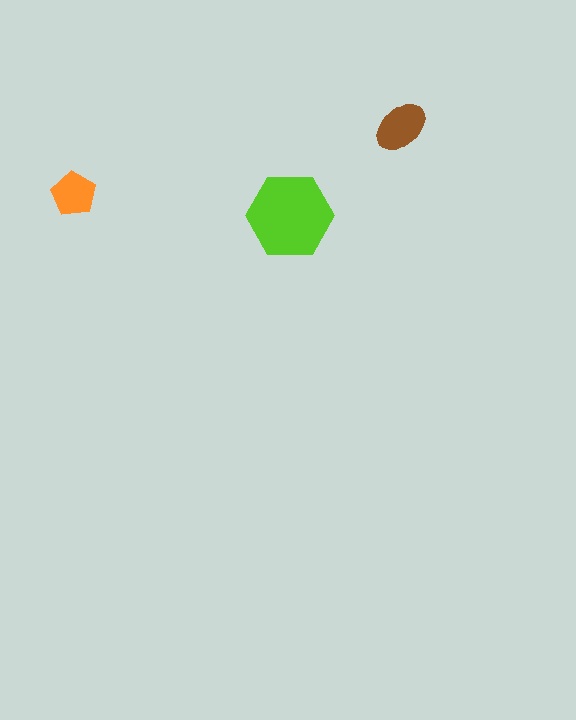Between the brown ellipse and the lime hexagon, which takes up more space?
The lime hexagon.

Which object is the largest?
The lime hexagon.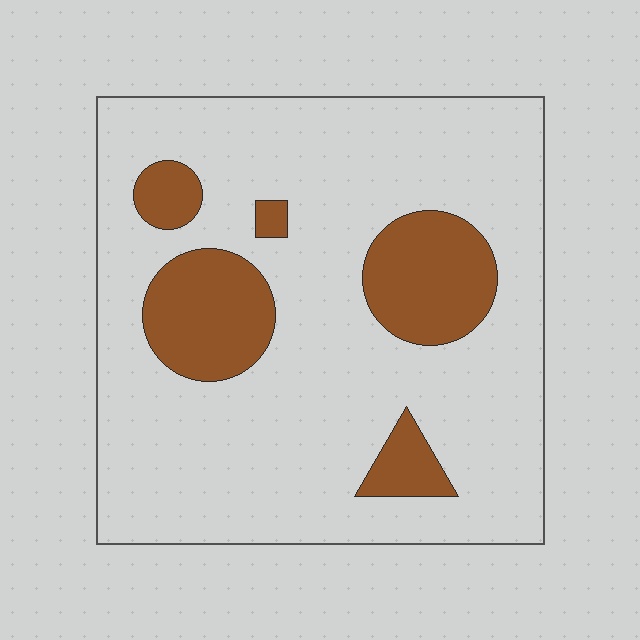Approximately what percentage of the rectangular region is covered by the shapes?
Approximately 20%.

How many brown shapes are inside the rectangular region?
5.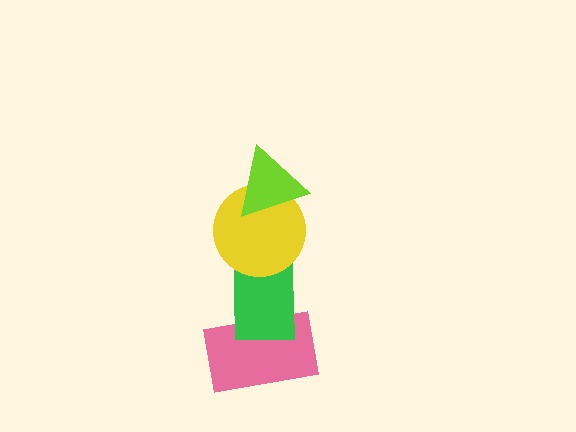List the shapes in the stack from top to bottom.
From top to bottom: the lime triangle, the yellow circle, the green rectangle, the pink rectangle.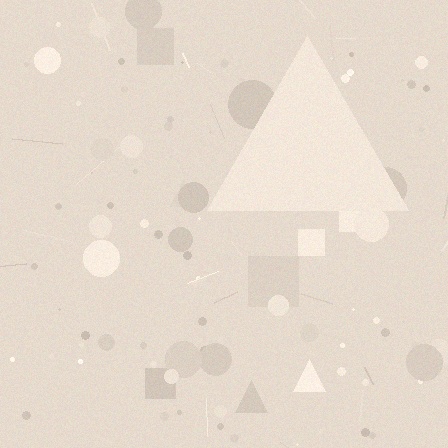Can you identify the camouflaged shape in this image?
The camouflaged shape is a triangle.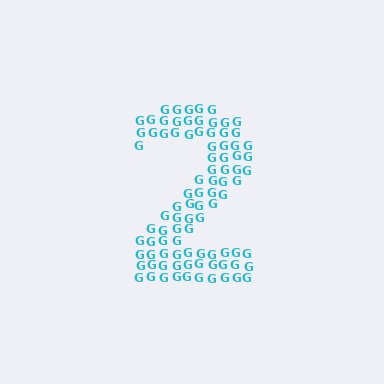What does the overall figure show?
The overall figure shows the digit 2.